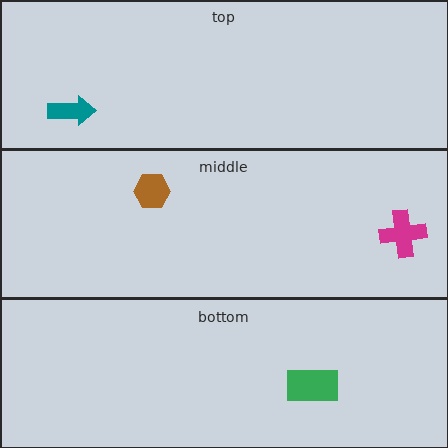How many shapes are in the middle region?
2.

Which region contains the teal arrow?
The top region.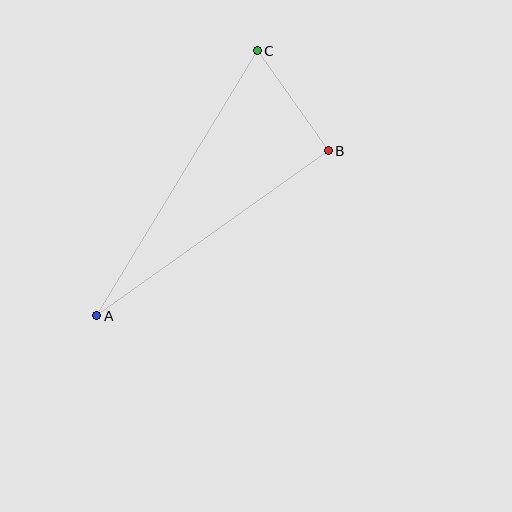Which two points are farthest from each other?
Points A and C are farthest from each other.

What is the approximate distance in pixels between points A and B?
The distance between A and B is approximately 284 pixels.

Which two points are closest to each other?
Points B and C are closest to each other.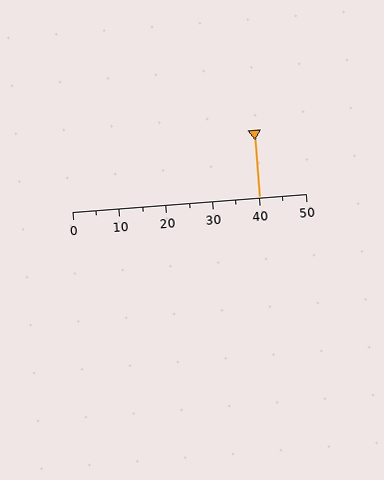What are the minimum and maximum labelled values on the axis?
The axis runs from 0 to 50.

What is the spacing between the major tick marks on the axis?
The major ticks are spaced 10 apart.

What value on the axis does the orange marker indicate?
The marker indicates approximately 40.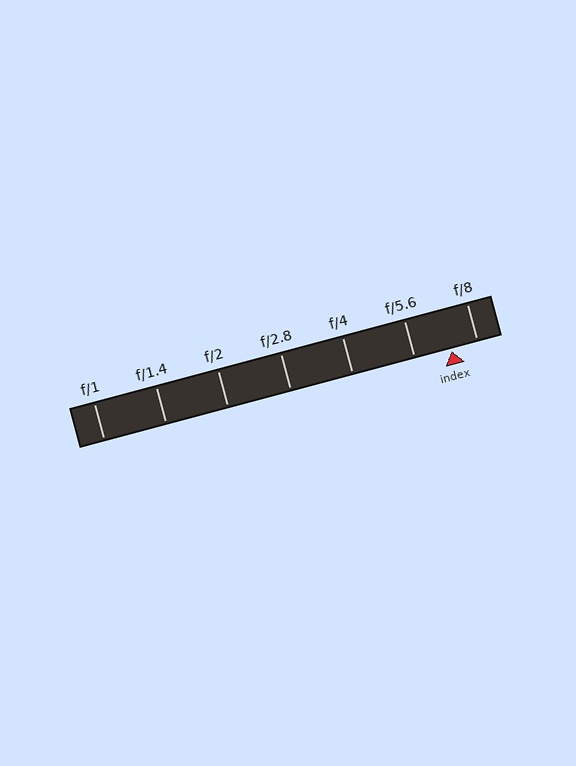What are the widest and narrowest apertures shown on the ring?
The widest aperture shown is f/1 and the narrowest is f/8.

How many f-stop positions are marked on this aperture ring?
There are 7 f-stop positions marked.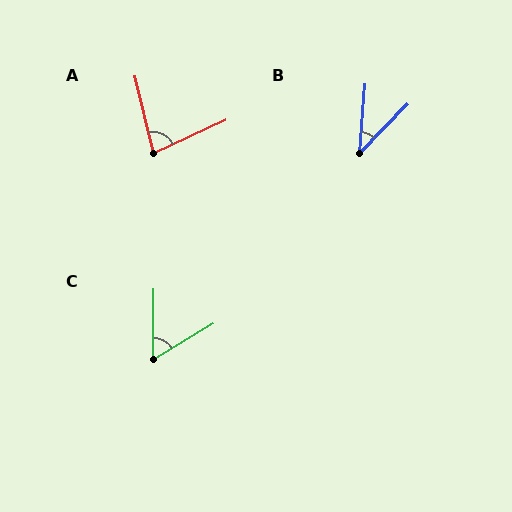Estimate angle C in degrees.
Approximately 59 degrees.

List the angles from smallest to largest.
B (39°), C (59°), A (79°).